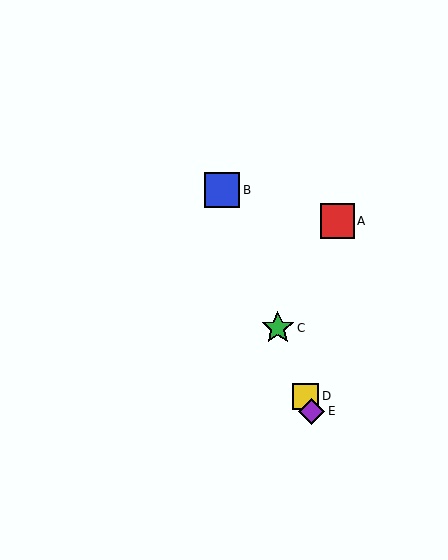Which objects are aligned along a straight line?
Objects B, C, D, E are aligned along a straight line.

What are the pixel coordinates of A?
Object A is at (337, 221).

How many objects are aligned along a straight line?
4 objects (B, C, D, E) are aligned along a straight line.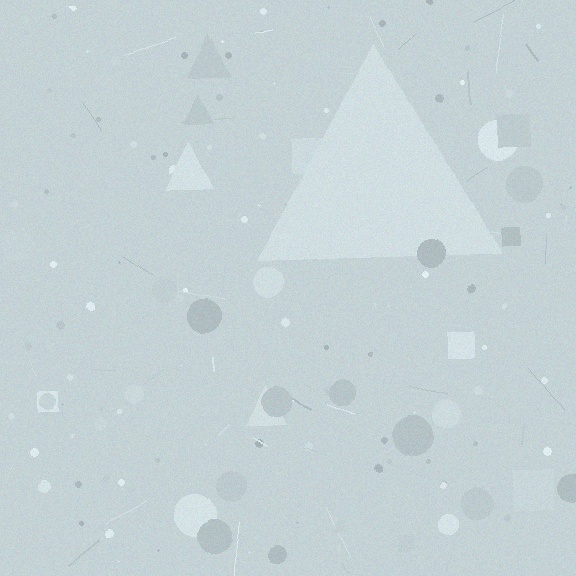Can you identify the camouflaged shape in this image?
The camouflaged shape is a triangle.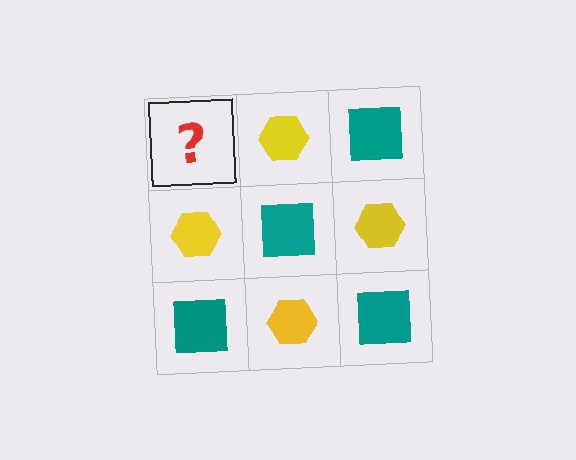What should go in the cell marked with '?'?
The missing cell should contain a teal square.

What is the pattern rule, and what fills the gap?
The rule is that it alternates teal square and yellow hexagon in a checkerboard pattern. The gap should be filled with a teal square.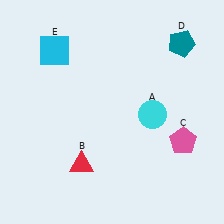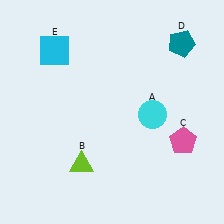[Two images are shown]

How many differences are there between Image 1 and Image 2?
There is 1 difference between the two images.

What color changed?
The triangle (B) changed from red in Image 1 to lime in Image 2.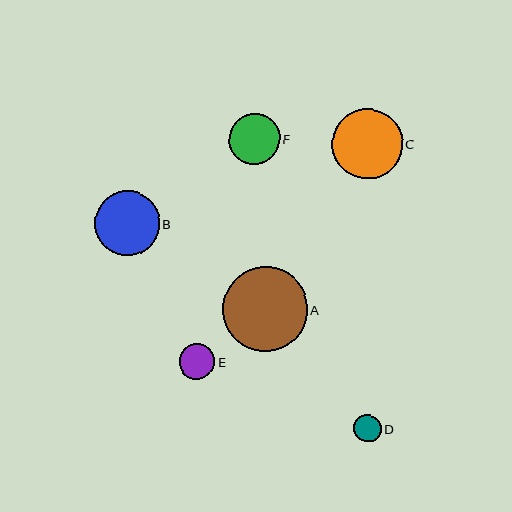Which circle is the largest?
Circle A is the largest with a size of approximately 85 pixels.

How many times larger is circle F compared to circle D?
Circle F is approximately 1.8 times the size of circle D.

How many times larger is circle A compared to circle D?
Circle A is approximately 3.1 times the size of circle D.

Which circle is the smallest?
Circle D is the smallest with a size of approximately 28 pixels.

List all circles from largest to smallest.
From largest to smallest: A, C, B, F, E, D.